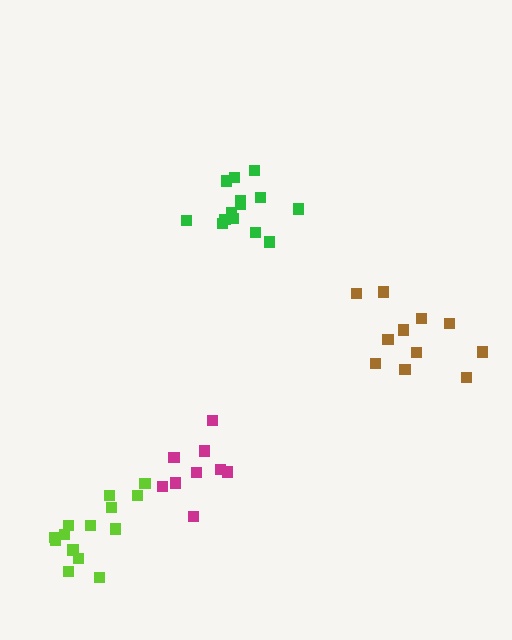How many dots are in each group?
Group 1: 14 dots, Group 2: 9 dots, Group 3: 14 dots, Group 4: 11 dots (48 total).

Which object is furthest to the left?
The lime cluster is leftmost.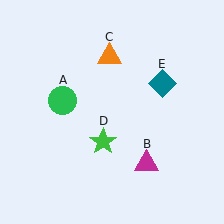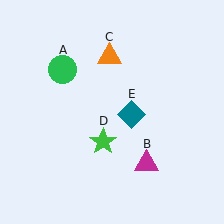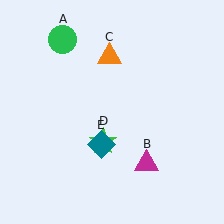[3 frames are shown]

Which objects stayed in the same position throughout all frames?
Magenta triangle (object B) and orange triangle (object C) and green star (object D) remained stationary.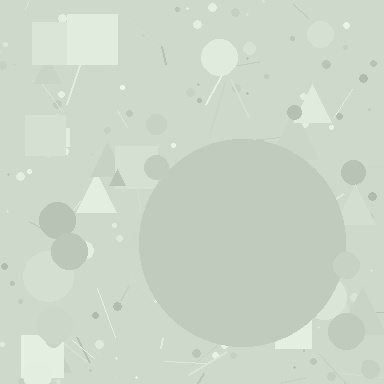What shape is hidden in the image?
A circle is hidden in the image.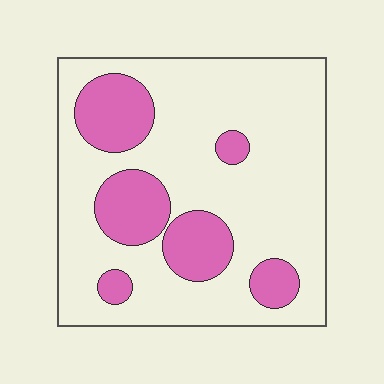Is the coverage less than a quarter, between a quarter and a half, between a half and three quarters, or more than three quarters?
Less than a quarter.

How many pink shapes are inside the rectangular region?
6.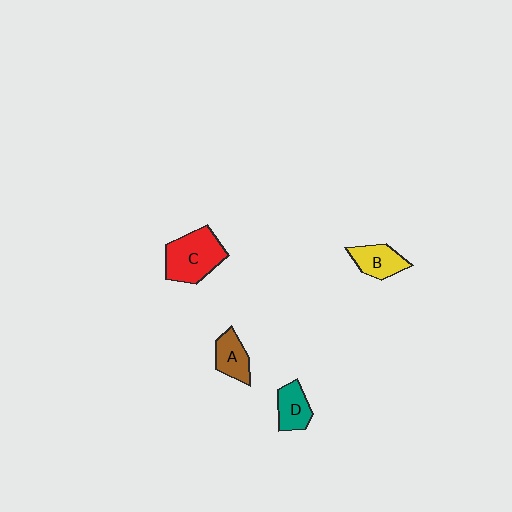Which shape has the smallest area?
Shape A (brown).